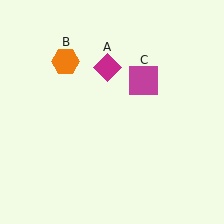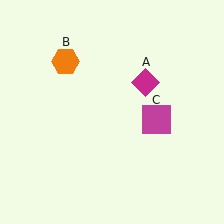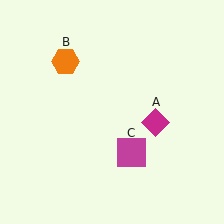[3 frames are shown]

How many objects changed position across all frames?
2 objects changed position: magenta diamond (object A), magenta square (object C).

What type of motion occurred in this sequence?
The magenta diamond (object A), magenta square (object C) rotated clockwise around the center of the scene.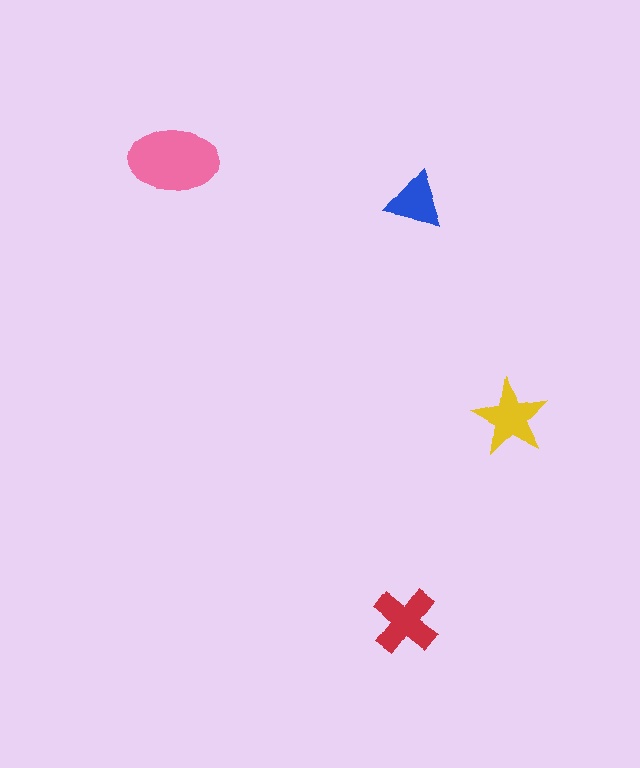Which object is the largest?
The pink ellipse.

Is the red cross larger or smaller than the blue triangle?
Larger.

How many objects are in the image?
There are 4 objects in the image.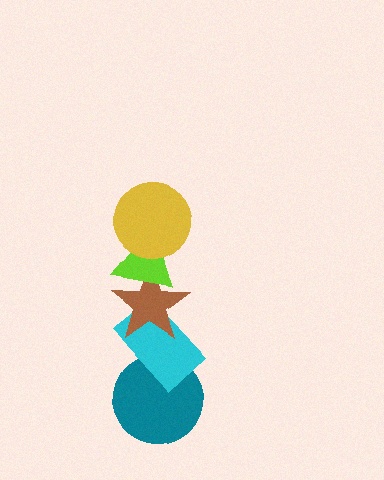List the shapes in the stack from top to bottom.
From top to bottom: the yellow circle, the lime triangle, the brown star, the cyan rectangle, the teal circle.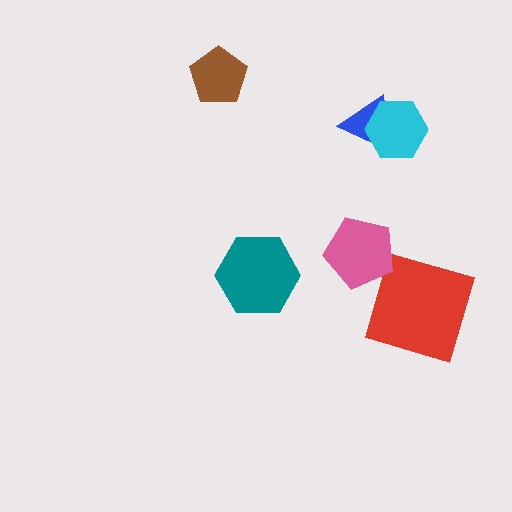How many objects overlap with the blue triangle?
1 object overlaps with the blue triangle.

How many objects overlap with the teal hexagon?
0 objects overlap with the teal hexagon.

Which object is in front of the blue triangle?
The cyan hexagon is in front of the blue triangle.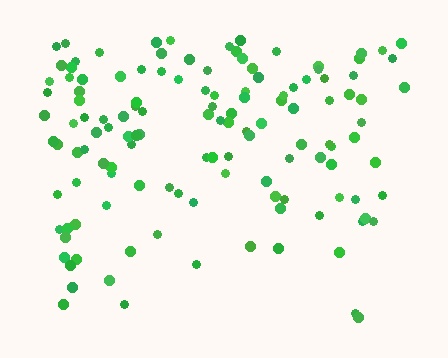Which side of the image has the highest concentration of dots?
The top.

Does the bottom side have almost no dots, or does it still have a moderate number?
Still a moderate number, just noticeably fewer than the top.